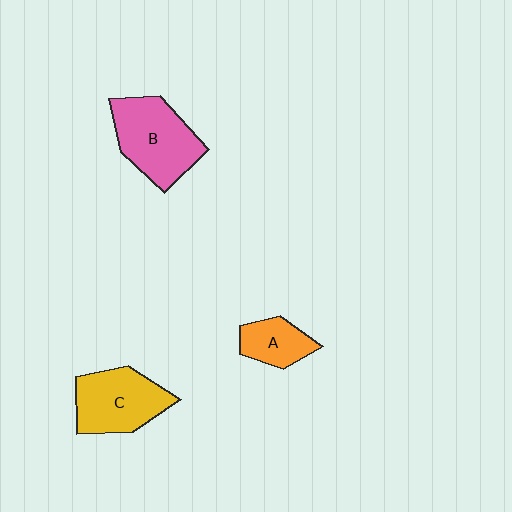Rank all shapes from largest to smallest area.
From largest to smallest: B (pink), C (yellow), A (orange).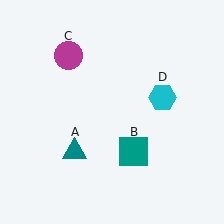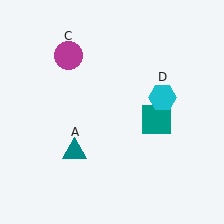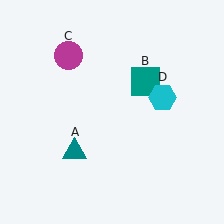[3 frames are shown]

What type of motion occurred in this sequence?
The teal square (object B) rotated counterclockwise around the center of the scene.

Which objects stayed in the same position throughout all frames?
Teal triangle (object A) and magenta circle (object C) and cyan hexagon (object D) remained stationary.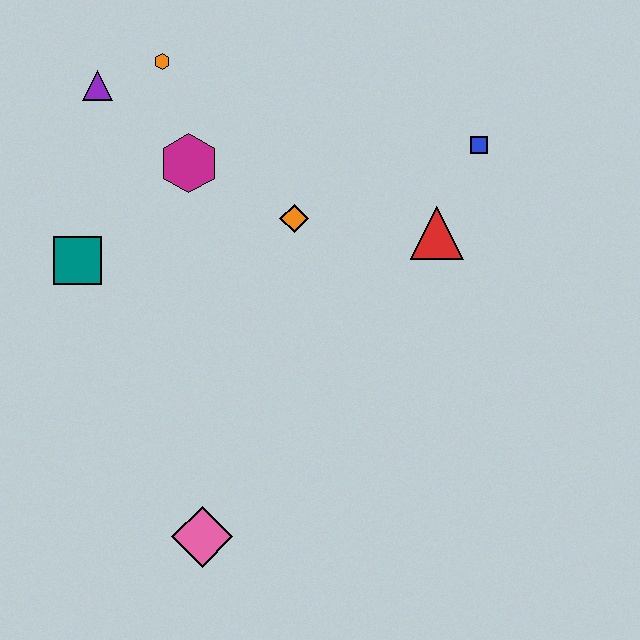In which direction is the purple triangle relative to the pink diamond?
The purple triangle is above the pink diamond.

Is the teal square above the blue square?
No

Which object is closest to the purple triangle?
The orange hexagon is closest to the purple triangle.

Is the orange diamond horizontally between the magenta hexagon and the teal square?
No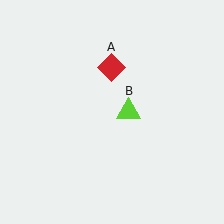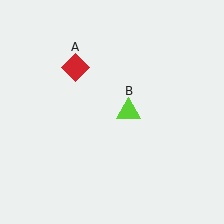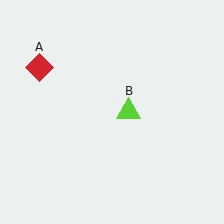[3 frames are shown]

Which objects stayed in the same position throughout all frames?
Lime triangle (object B) remained stationary.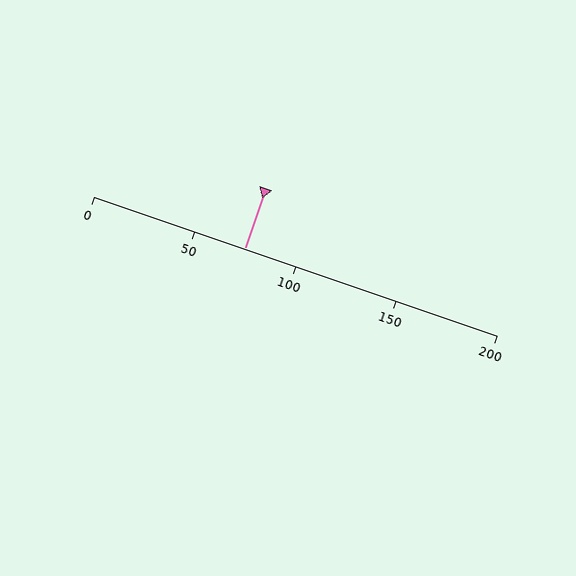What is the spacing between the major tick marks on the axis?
The major ticks are spaced 50 apart.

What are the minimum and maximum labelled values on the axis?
The axis runs from 0 to 200.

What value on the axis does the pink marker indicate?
The marker indicates approximately 75.